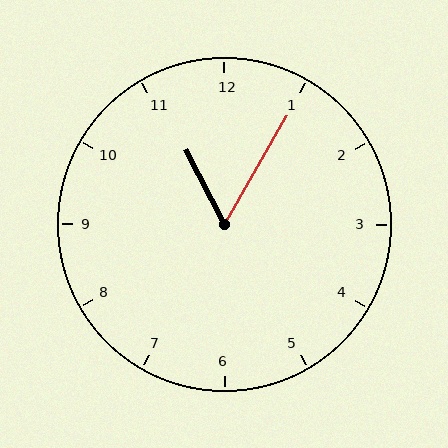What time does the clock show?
11:05.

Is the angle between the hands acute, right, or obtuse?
It is acute.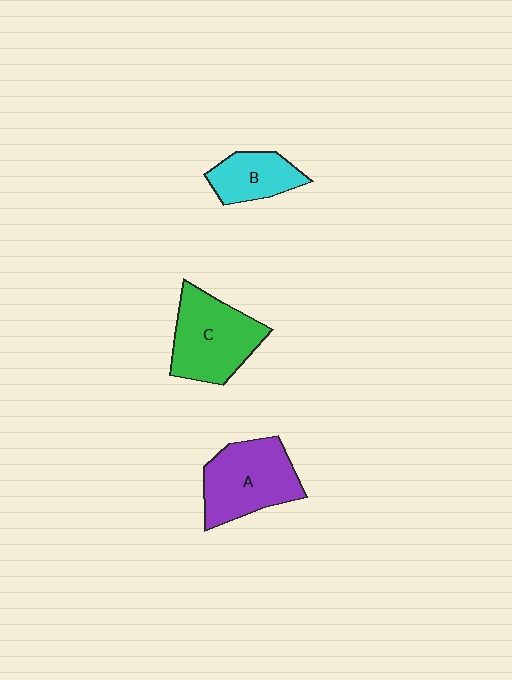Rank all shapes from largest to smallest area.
From largest to smallest: C (green), A (purple), B (cyan).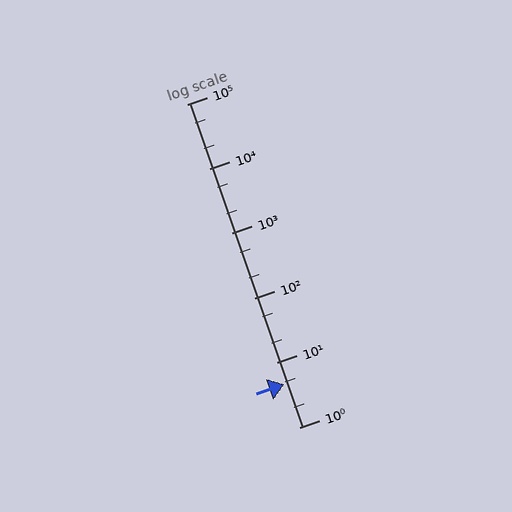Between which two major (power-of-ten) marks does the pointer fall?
The pointer is between 1 and 10.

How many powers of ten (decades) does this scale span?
The scale spans 5 decades, from 1 to 100000.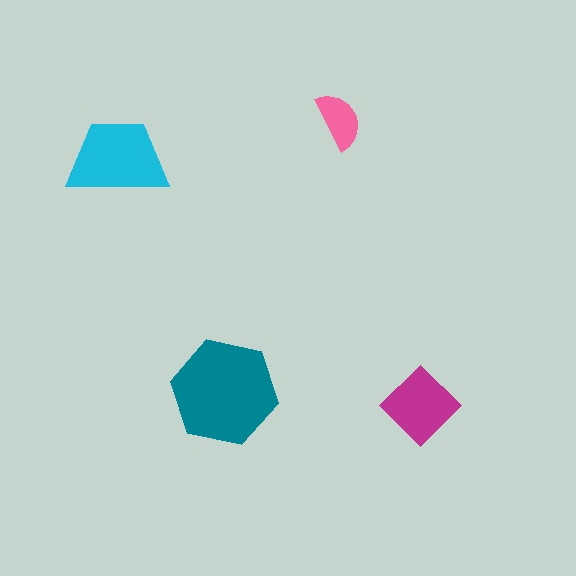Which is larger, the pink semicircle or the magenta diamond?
The magenta diamond.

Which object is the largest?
The teal hexagon.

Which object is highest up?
The pink semicircle is topmost.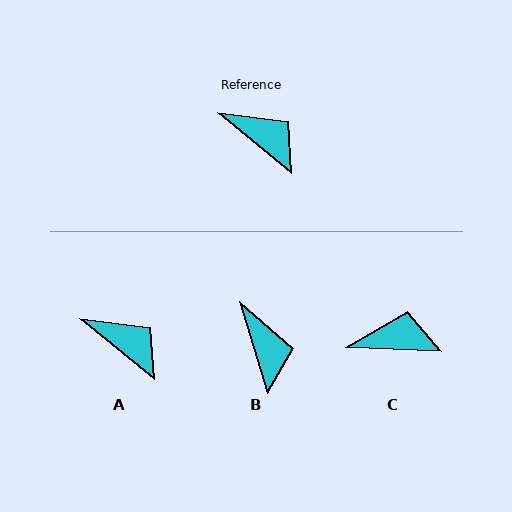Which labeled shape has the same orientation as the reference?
A.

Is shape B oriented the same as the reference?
No, it is off by about 33 degrees.